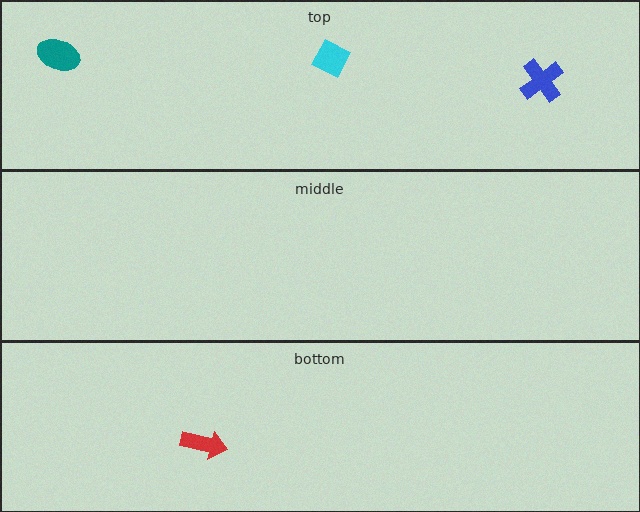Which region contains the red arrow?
The bottom region.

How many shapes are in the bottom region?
1.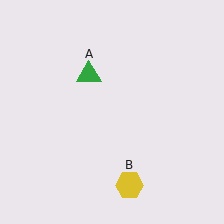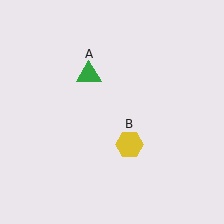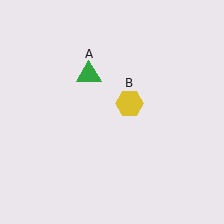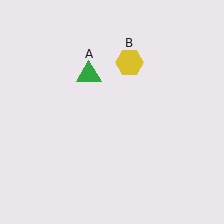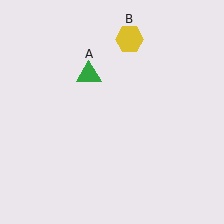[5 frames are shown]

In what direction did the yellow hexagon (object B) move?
The yellow hexagon (object B) moved up.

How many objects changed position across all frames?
1 object changed position: yellow hexagon (object B).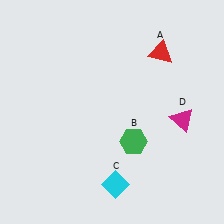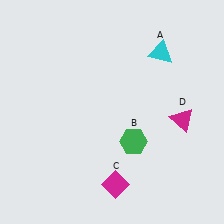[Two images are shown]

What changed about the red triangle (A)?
In Image 1, A is red. In Image 2, it changed to cyan.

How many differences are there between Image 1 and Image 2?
There are 2 differences between the two images.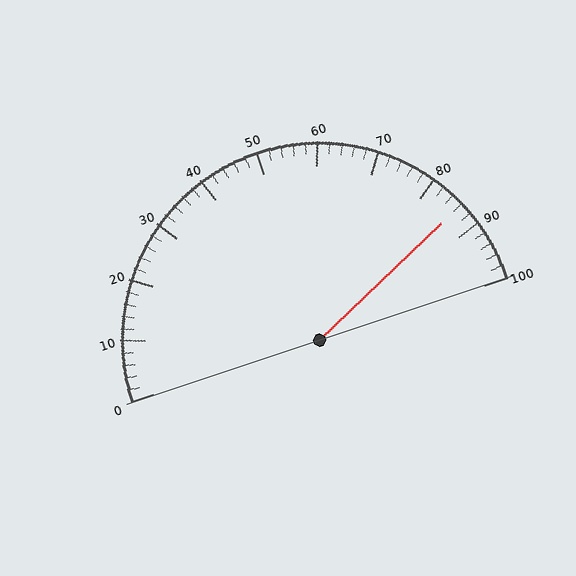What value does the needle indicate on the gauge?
The needle indicates approximately 86.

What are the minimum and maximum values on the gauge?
The gauge ranges from 0 to 100.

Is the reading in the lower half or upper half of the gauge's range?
The reading is in the upper half of the range (0 to 100).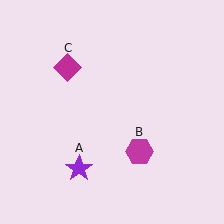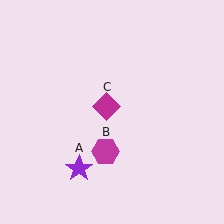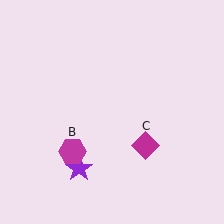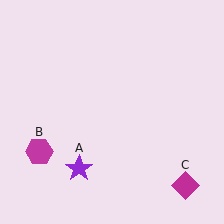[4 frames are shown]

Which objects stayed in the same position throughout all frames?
Purple star (object A) remained stationary.